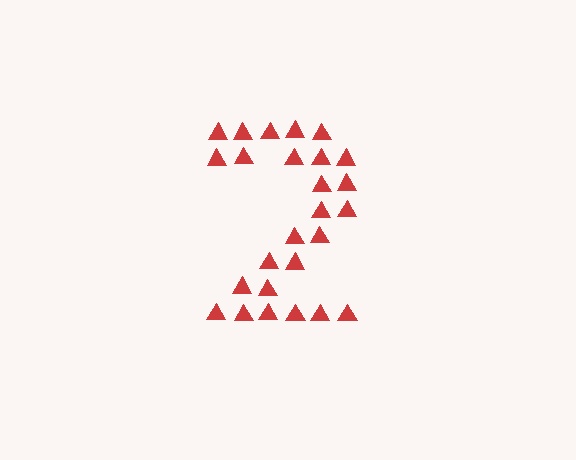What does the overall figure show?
The overall figure shows the digit 2.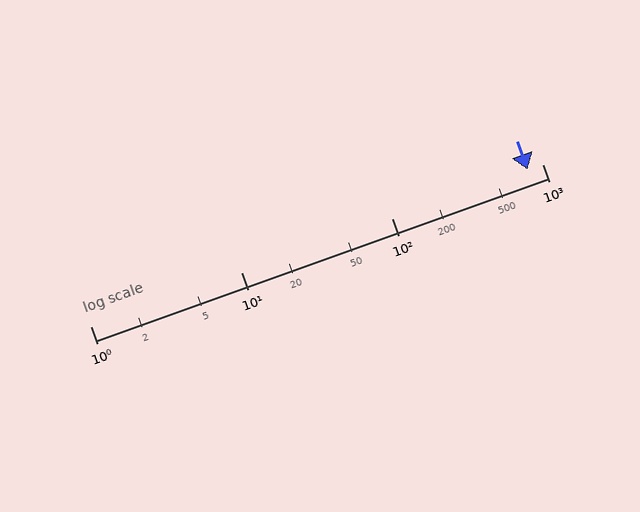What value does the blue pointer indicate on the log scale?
The pointer indicates approximately 800.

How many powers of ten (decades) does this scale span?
The scale spans 3 decades, from 1 to 1000.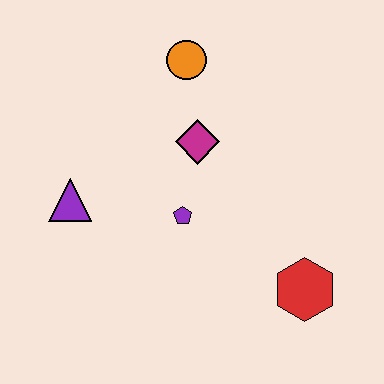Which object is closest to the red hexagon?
The purple pentagon is closest to the red hexagon.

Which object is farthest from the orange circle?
The red hexagon is farthest from the orange circle.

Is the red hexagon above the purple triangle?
No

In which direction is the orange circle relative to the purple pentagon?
The orange circle is above the purple pentagon.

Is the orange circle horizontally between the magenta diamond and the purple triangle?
Yes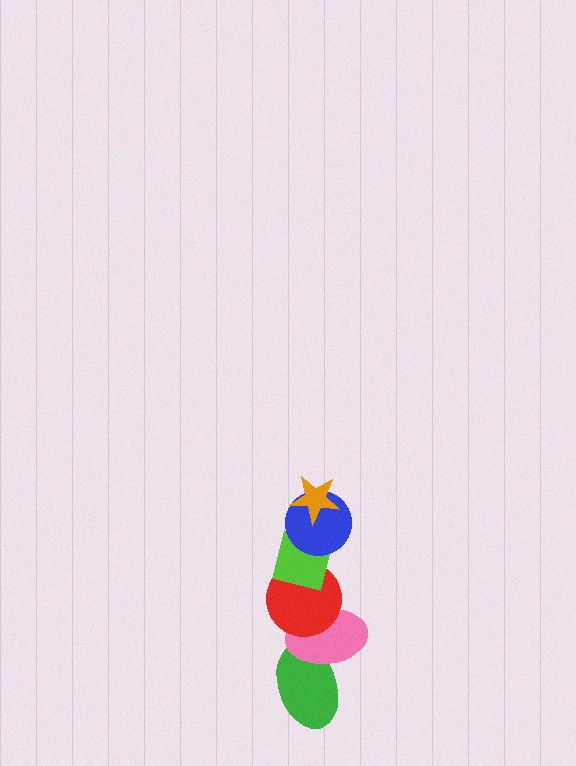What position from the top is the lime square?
The lime square is 3rd from the top.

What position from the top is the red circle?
The red circle is 4th from the top.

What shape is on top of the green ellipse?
The pink ellipse is on top of the green ellipse.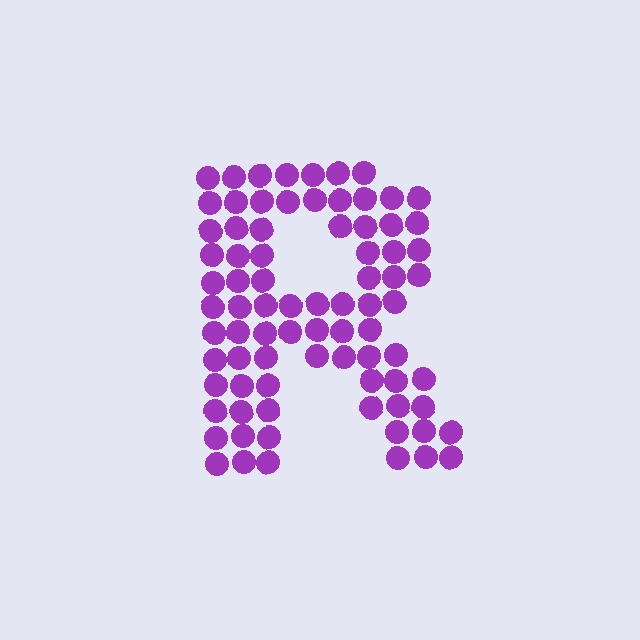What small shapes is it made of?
It is made of small circles.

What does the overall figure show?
The overall figure shows the letter R.